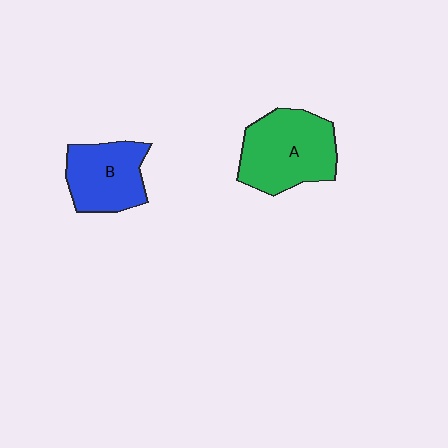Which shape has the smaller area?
Shape B (blue).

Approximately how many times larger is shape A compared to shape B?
Approximately 1.3 times.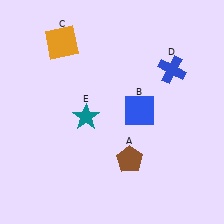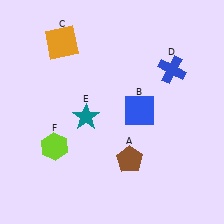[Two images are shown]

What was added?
A lime hexagon (F) was added in Image 2.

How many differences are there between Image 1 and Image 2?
There is 1 difference between the two images.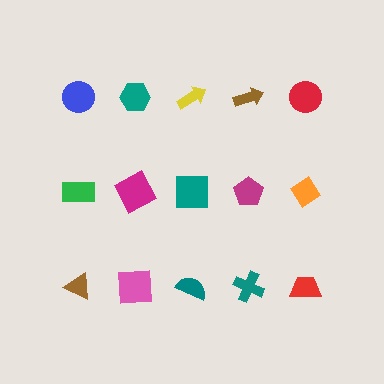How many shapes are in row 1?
5 shapes.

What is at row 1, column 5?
A red circle.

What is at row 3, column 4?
A teal cross.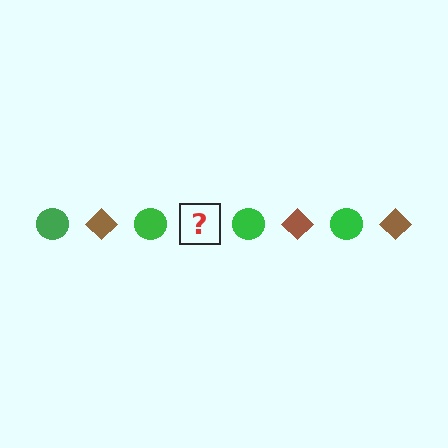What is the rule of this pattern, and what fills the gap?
The rule is that the pattern alternates between green circle and brown diamond. The gap should be filled with a brown diamond.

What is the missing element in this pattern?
The missing element is a brown diamond.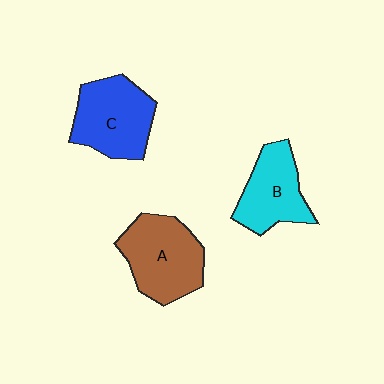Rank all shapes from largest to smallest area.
From largest to smallest: A (brown), C (blue), B (cyan).